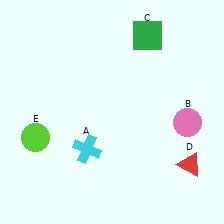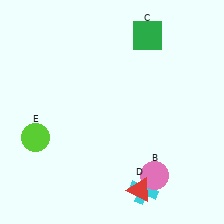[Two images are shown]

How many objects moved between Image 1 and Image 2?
3 objects moved between the two images.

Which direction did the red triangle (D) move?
The red triangle (D) moved left.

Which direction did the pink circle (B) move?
The pink circle (B) moved down.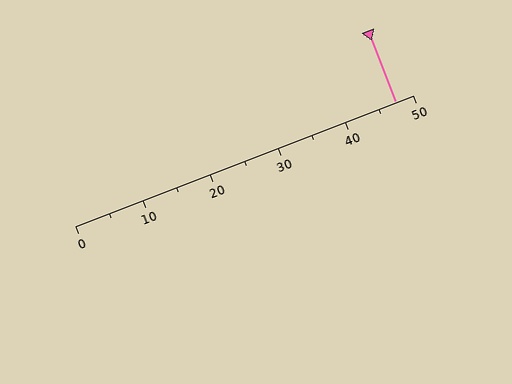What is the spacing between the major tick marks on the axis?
The major ticks are spaced 10 apart.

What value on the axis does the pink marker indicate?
The marker indicates approximately 47.5.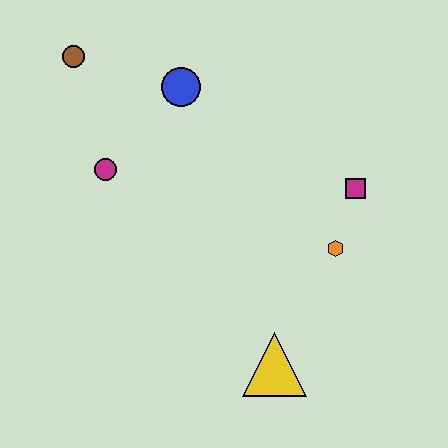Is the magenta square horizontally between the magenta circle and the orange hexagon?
No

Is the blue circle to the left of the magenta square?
Yes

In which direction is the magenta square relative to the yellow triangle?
The magenta square is above the yellow triangle.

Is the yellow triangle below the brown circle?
Yes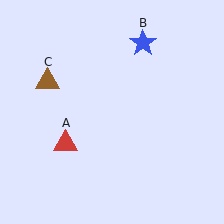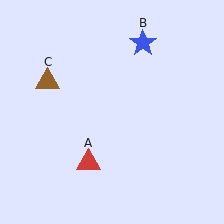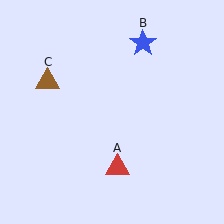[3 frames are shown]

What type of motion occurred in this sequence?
The red triangle (object A) rotated counterclockwise around the center of the scene.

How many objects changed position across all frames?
1 object changed position: red triangle (object A).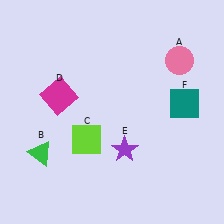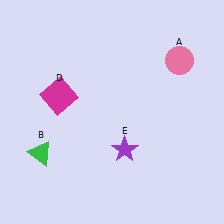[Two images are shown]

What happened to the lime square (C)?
The lime square (C) was removed in Image 2. It was in the bottom-left area of Image 1.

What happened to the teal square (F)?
The teal square (F) was removed in Image 2. It was in the top-right area of Image 1.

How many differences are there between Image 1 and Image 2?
There are 2 differences between the two images.